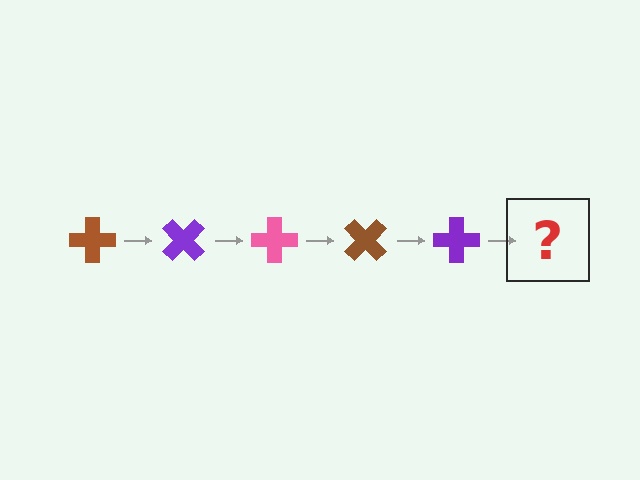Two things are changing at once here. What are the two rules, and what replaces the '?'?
The two rules are that it rotates 45 degrees each step and the color cycles through brown, purple, and pink. The '?' should be a pink cross, rotated 225 degrees from the start.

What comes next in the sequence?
The next element should be a pink cross, rotated 225 degrees from the start.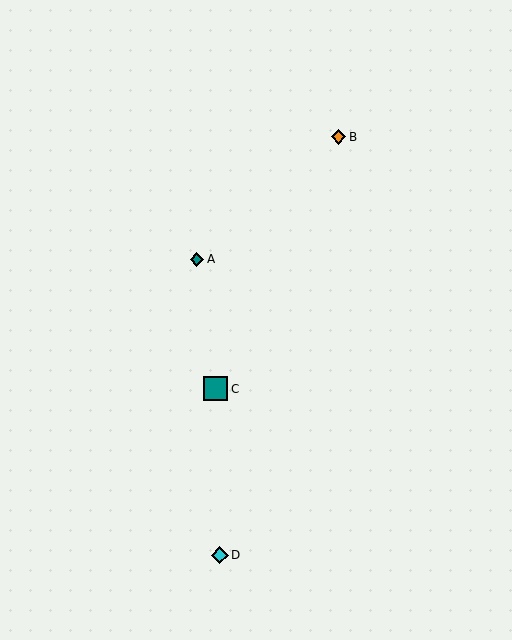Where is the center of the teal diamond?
The center of the teal diamond is at (197, 259).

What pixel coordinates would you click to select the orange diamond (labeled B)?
Click at (339, 137) to select the orange diamond B.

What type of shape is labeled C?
Shape C is a teal square.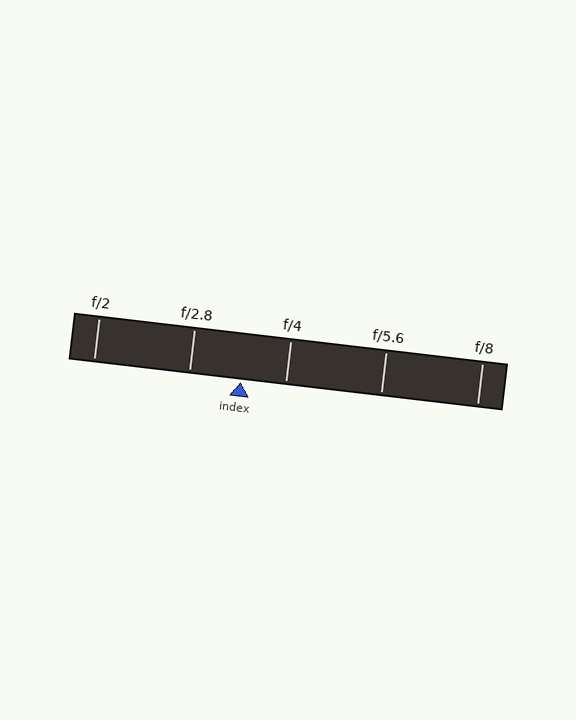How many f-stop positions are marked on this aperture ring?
There are 5 f-stop positions marked.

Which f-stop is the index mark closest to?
The index mark is closest to f/4.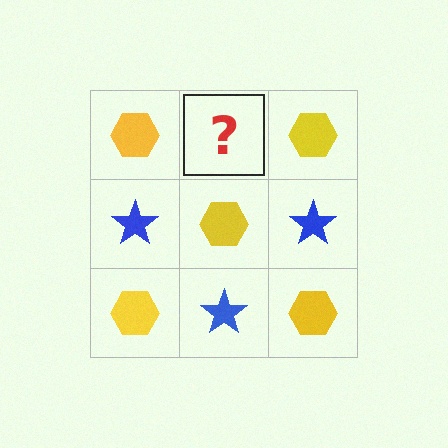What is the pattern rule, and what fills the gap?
The rule is that it alternates yellow hexagon and blue star in a checkerboard pattern. The gap should be filled with a blue star.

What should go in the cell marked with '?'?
The missing cell should contain a blue star.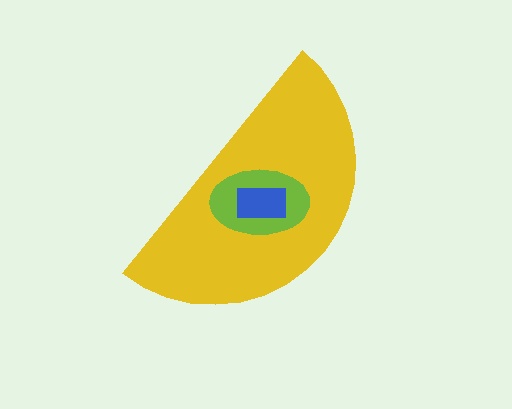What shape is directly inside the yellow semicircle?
The lime ellipse.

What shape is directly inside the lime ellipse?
The blue rectangle.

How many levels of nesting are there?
3.